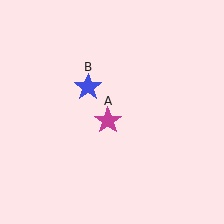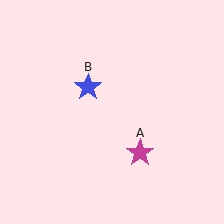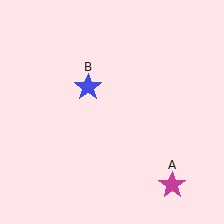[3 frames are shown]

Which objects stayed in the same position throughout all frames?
Blue star (object B) remained stationary.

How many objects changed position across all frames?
1 object changed position: magenta star (object A).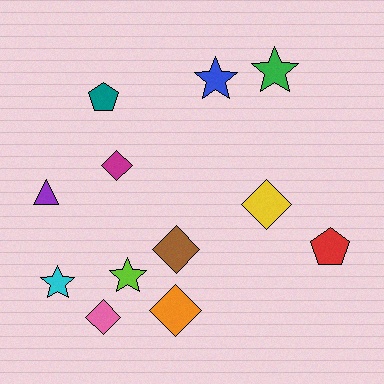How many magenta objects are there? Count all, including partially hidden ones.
There is 1 magenta object.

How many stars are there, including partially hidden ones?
There are 4 stars.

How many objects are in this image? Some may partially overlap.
There are 12 objects.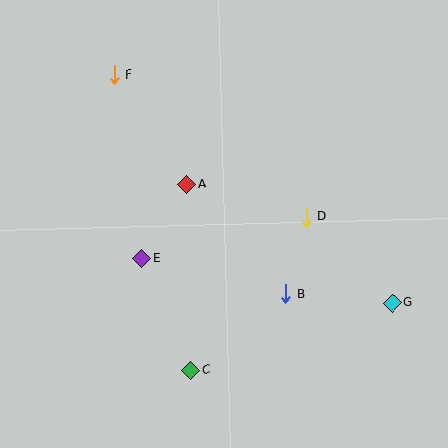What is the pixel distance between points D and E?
The distance between D and E is 170 pixels.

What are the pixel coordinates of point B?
Point B is at (286, 294).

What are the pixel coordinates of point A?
Point A is at (187, 184).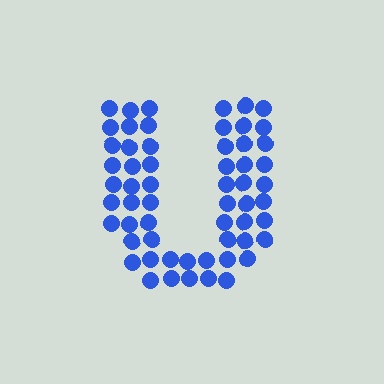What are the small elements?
The small elements are circles.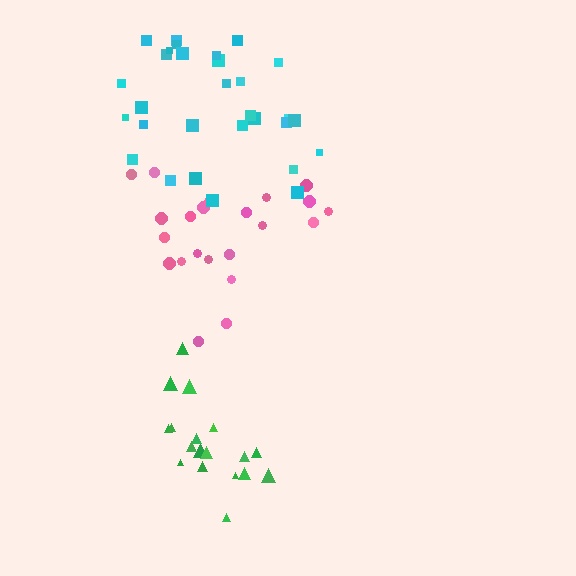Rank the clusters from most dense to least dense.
green, cyan, pink.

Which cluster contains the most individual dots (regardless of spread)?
Cyan (30).